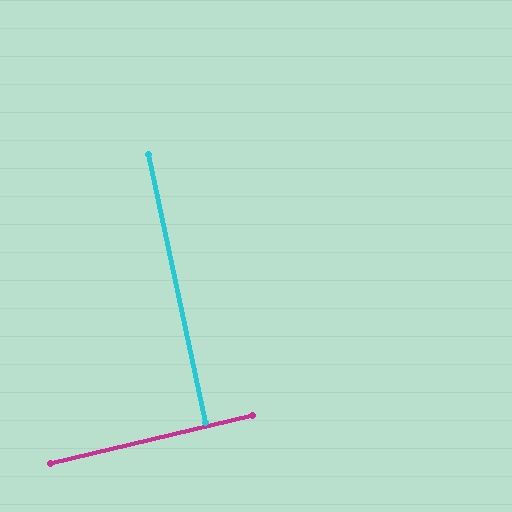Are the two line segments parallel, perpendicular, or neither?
Perpendicular — they meet at approximately 89°.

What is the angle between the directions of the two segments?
Approximately 89 degrees.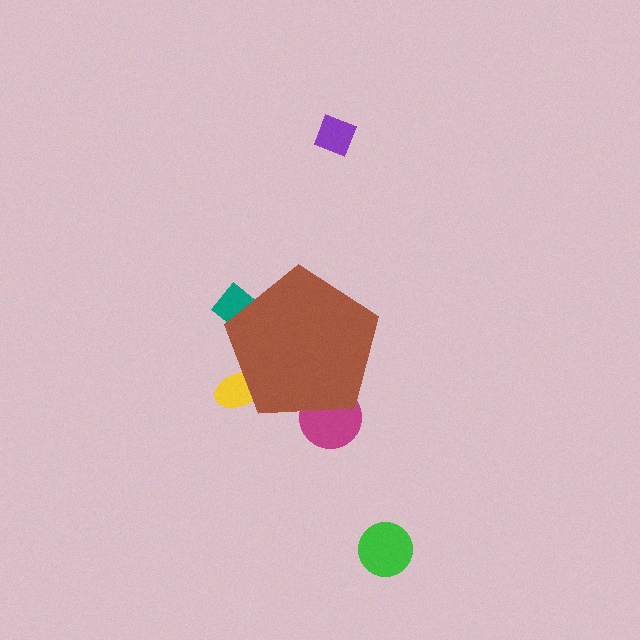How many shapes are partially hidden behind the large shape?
3 shapes are partially hidden.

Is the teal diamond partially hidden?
Yes, the teal diamond is partially hidden behind the brown pentagon.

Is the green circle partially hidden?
No, the green circle is fully visible.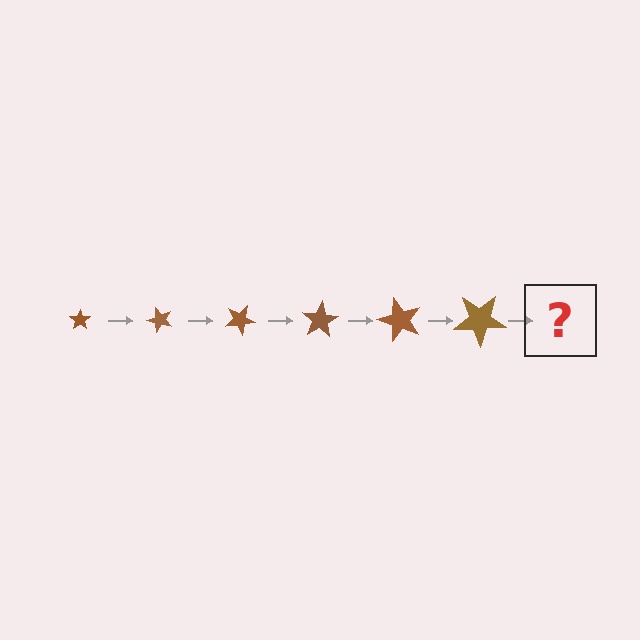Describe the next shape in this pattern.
It should be a star, larger than the previous one and rotated 300 degrees from the start.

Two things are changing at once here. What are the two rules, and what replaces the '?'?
The two rules are that the star grows larger each step and it rotates 50 degrees each step. The '?' should be a star, larger than the previous one and rotated 300 degrees from the start.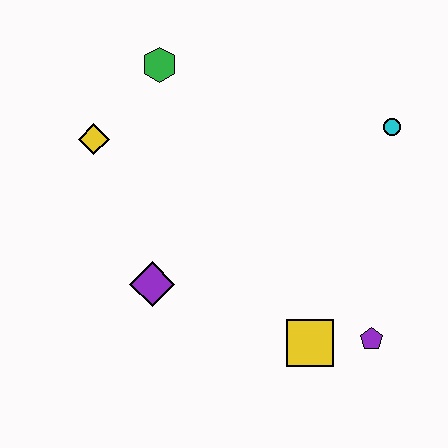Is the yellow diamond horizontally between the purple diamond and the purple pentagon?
No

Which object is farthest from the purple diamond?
The cyan circle is farthest from the purple diamond.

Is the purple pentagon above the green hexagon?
No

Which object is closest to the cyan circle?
The purple pentagon is closest to the cyan circle.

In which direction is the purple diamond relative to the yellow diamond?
The purple diamond is below the yellow diamond.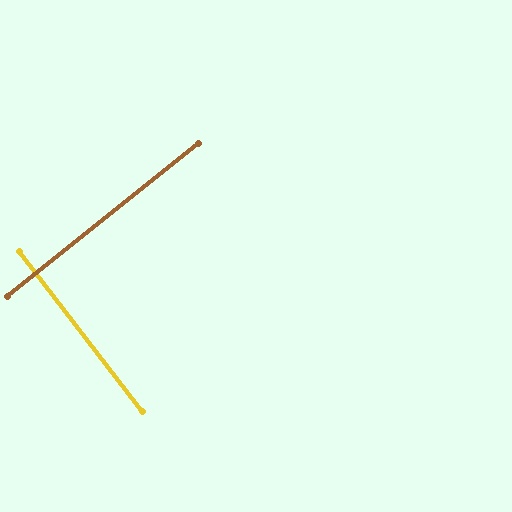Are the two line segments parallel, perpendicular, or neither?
Perpendicular — they meet at approximately 89°.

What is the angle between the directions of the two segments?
Approximately 89 degrees.